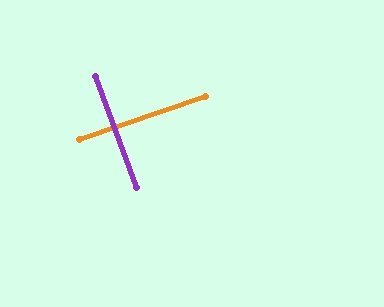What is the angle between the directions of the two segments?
Approximately 88 degrees.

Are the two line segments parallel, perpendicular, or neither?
Perpendicular — they meet at approximately 88°.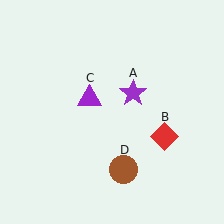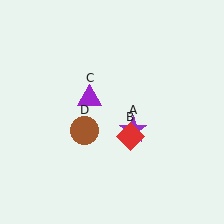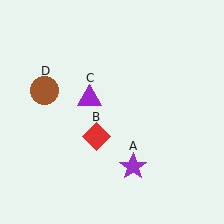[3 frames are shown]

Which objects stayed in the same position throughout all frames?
Purple triangle (object C) remained stationary.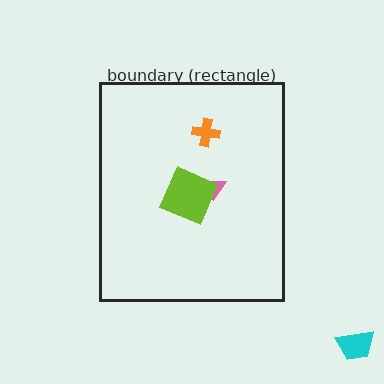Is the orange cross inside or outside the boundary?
Inside.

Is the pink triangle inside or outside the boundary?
Inside.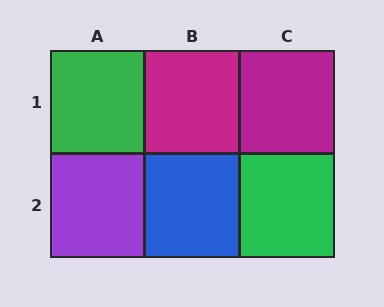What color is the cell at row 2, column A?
Purple.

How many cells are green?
2 cells are green.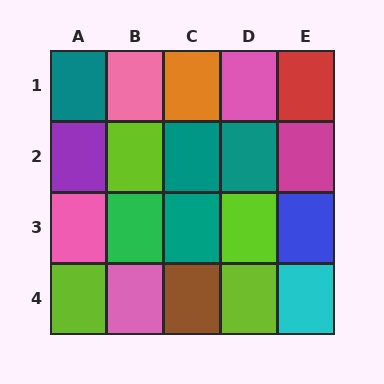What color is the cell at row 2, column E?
Magenta.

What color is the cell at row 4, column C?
Brown.